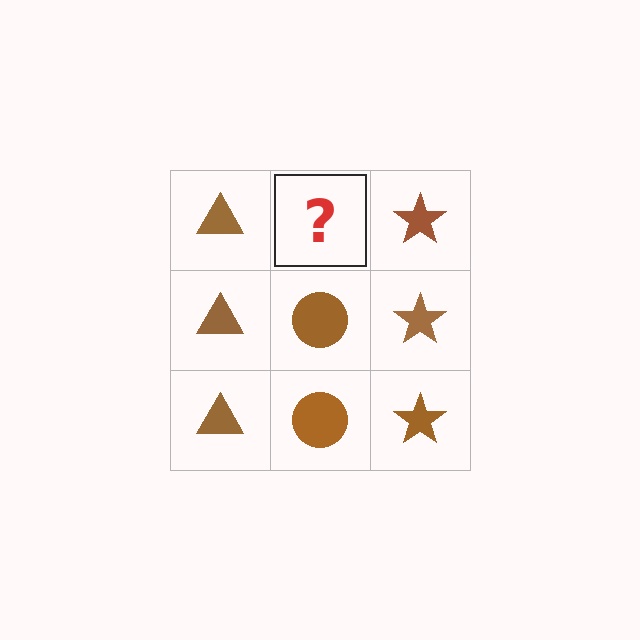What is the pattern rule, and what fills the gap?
The rule is that each column has a consistent shape. The gap should be filled with a brown circle.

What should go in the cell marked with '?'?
The missing cell should contain a brown circle.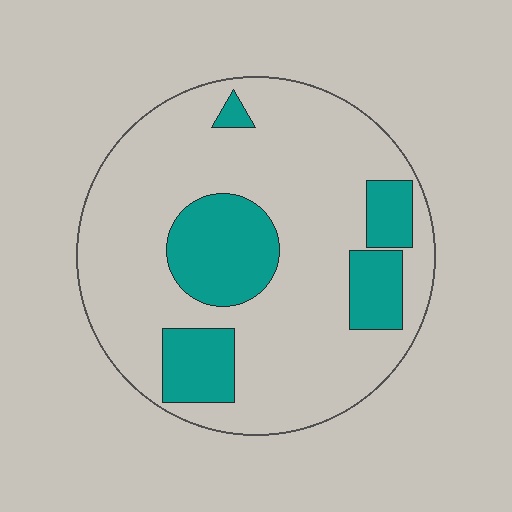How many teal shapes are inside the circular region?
5.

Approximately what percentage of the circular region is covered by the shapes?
Approximately 25%.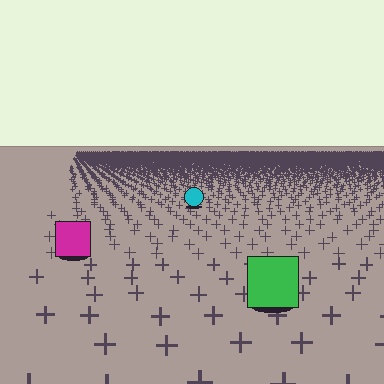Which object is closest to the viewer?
The green square is closest. The texture marks near it are larger and more spread out.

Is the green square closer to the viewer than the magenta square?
Yes. The green square is closer — you can tell from the texture gradient: the ground texture is coarser near it.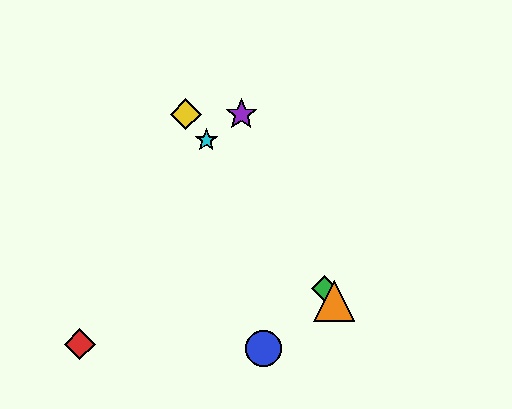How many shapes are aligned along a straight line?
4 shapes (the green diamond, the yellow diamond, the orange triangle, the cyan star) are aligned along a straight line.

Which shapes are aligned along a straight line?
The green diamond, the yellow diamond, the orange triangle, the cyan star are aligned along a straight line.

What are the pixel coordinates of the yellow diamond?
The yellow diamond is at (186, 114).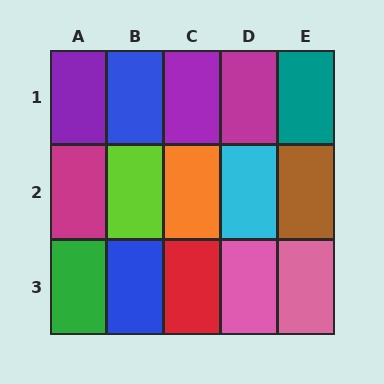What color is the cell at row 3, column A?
Green.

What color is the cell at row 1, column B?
Blue.